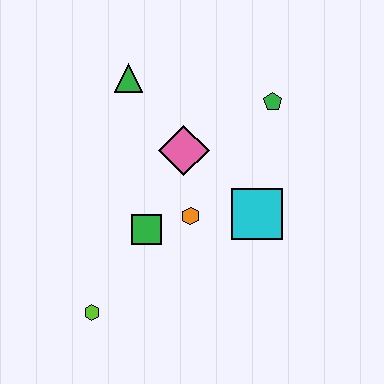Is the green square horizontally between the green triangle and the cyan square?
Yes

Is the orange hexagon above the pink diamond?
No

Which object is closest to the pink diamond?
The orange hexagon is closest to the pink diamond.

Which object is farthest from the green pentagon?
The lime hexagon is farthest from the green pentagon.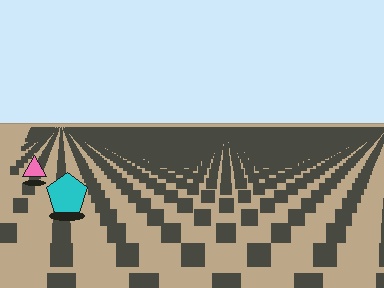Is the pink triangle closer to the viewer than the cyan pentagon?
No. The cyan pentagon is closer — you can tell from the texture gradient: the ground texture is coarser near it.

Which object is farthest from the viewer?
The pink triangle is farthest from the viewer. It appears smaller and the ground texture around it is denser.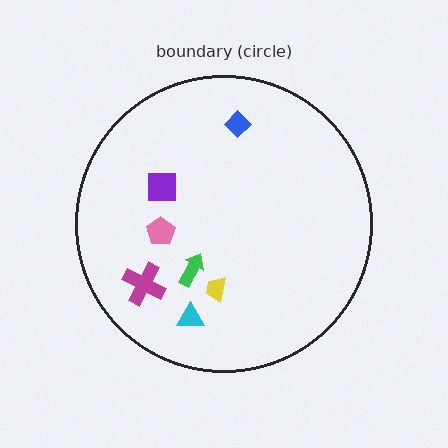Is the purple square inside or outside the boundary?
Inside.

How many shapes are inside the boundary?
7 inside, 0 outside.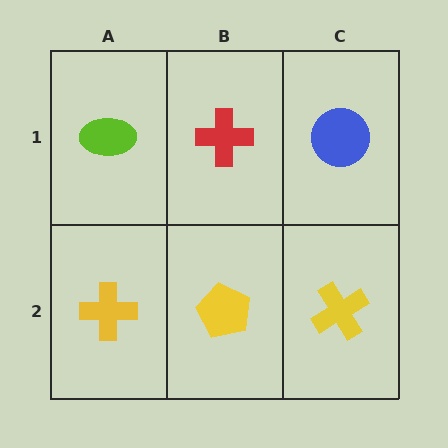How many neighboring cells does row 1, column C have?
2.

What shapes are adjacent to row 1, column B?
A yellow pentagon (row 2, column B), a lime ellipse (row 1, column A), a blue circle (row 1, column C).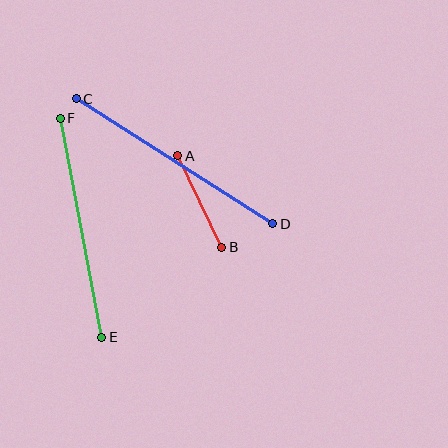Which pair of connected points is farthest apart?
Points C and D are farthest apart.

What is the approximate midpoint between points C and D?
The midpoint is at approximately (175, 161) pixels.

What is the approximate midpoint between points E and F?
The midpoint is at approximately (81, 228) pixels.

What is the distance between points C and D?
The distance is approximately 233 pixels.